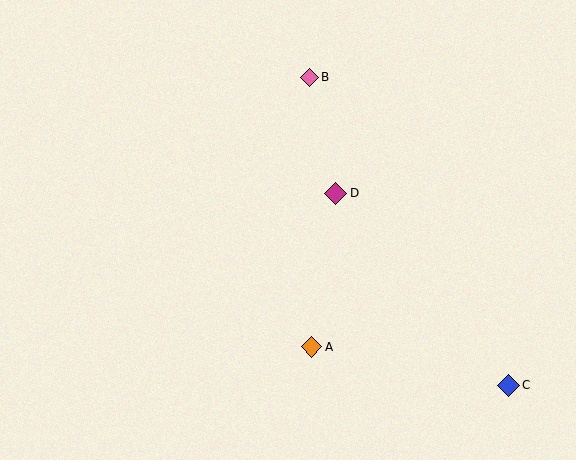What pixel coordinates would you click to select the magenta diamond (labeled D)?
Click at (336, 193) to select the magenta diamond D.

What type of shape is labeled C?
Shape C is a blue diamond.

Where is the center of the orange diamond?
The center of the orange diamond is at (312, 347).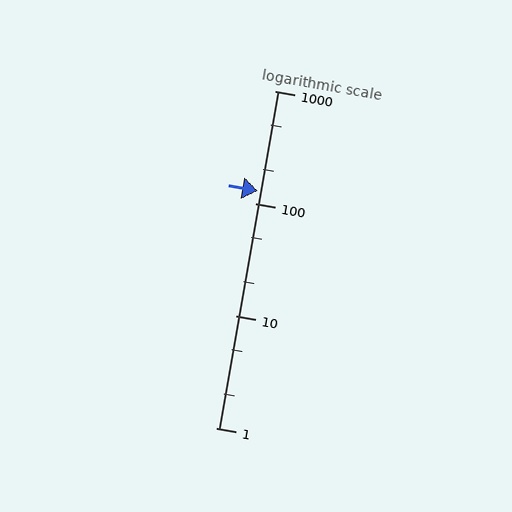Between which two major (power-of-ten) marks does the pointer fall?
The pointer is between 100 and 1000.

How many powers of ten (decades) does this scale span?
The scale spans 3 decades, from 1 to 1000.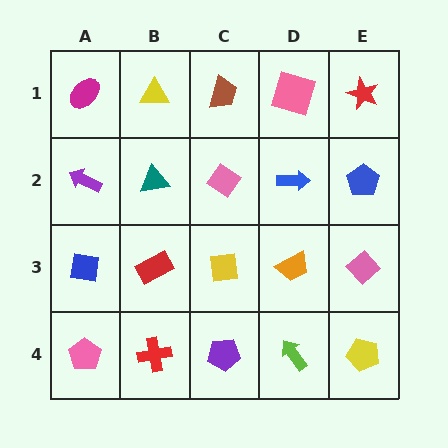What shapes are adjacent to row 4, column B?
A red rectangle (row 3, column B), a pink pentagon (row 4, column A), a purple pentagon (row 4, column C).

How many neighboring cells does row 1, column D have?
3.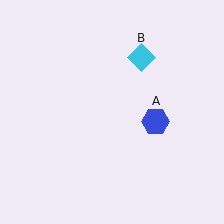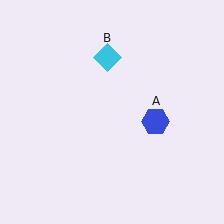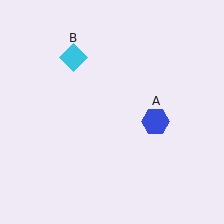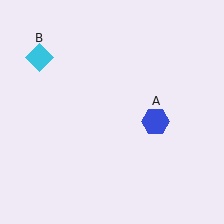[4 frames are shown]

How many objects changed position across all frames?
1 object changed position: cyan diamond (object B).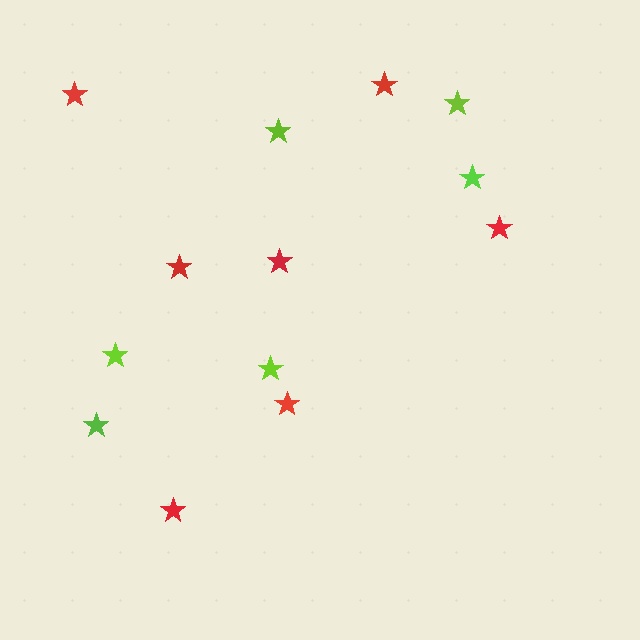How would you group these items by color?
There are 2 groups: one group of red stars (7) and one group of lime stars (6).